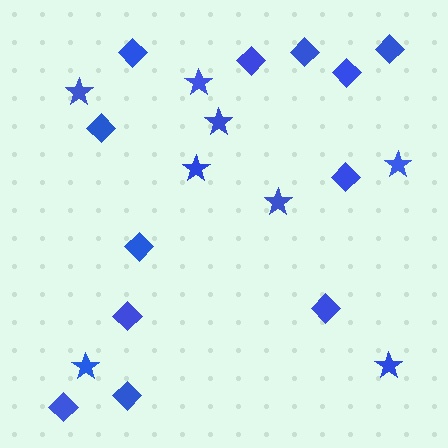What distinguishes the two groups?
There are 2 groups: one group of stars (8) and one group of diamonds (12).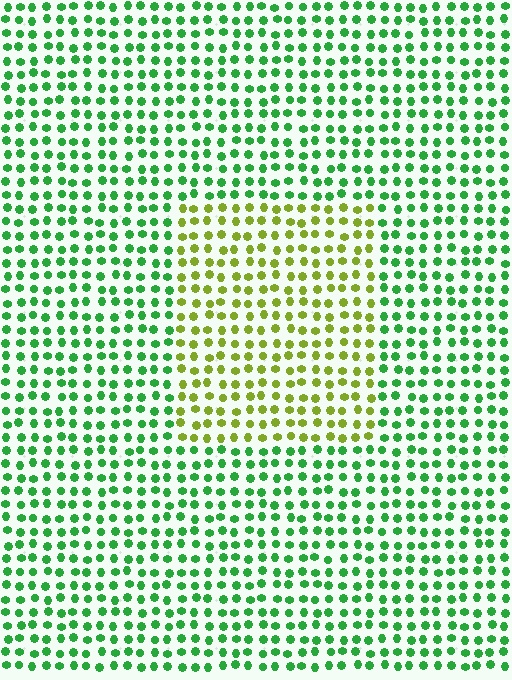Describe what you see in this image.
The image is filled with small green elements in a uniform arrangement. A rectangle-shaped region is visible where the elements are tinted to a slightly different hue, forming a subtle color boundary.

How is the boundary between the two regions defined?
The boundary is defined purely by a slight shift in hue (about 50 degrees). Spacing, size, and orientation are identical on both sides.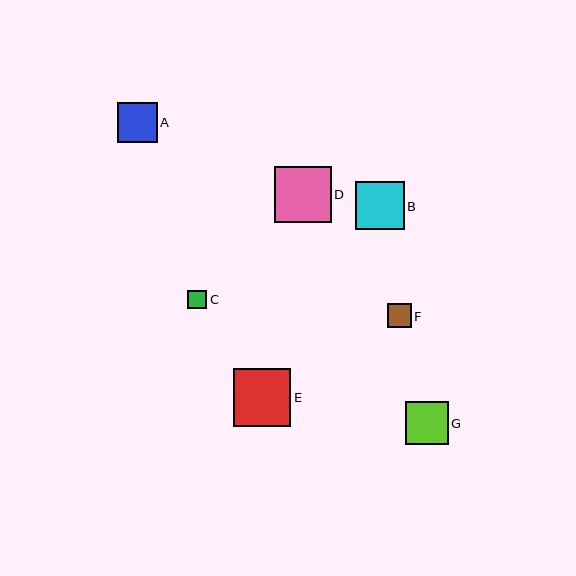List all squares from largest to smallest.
From largest to smallest: E, D, B, G, A, F, C.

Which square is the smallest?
Square C is the smallest with a size of approximately 19 pixels.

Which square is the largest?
Square E is the largest with a size of approximately 57 pixels.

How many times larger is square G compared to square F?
Square G is approximately 1.8 times the size of square F.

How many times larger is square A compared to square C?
Square A is approximately 2.1 times the size of square C.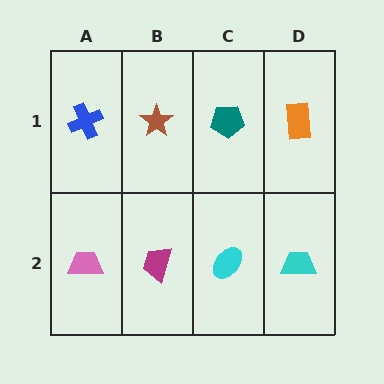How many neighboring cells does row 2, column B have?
3.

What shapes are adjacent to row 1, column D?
A cyan trapezoid (row 2, column D), a teal pentagon (row 1, column C).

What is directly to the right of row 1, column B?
A teal pentagon.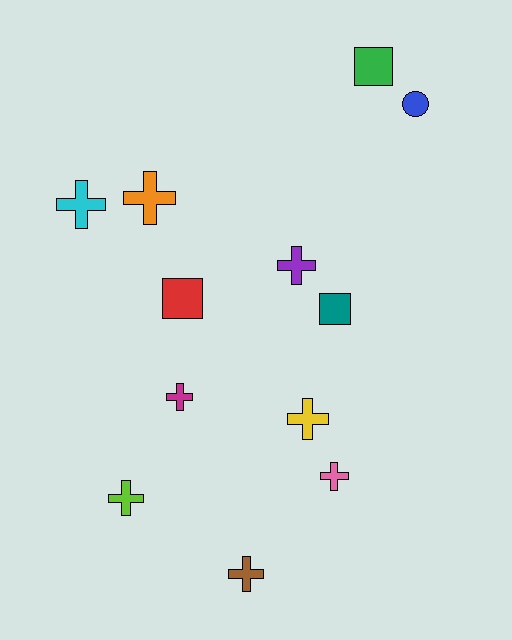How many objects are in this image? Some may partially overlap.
There are 12 objects.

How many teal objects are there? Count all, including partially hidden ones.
There is 1 teal object.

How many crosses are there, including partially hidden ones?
There are 8 crosses.